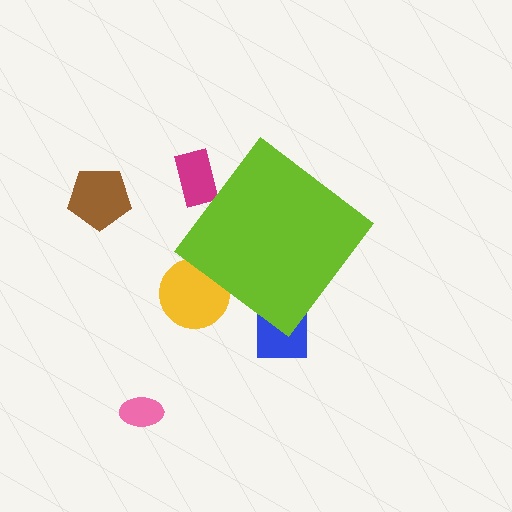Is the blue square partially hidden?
Yes, the blue square is partially hidden behind the lime diamond.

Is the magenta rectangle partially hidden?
Yes, the magenta rectangle is partially hidden behind the lime diamond.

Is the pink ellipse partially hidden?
No, the pink ellipse is fully visible.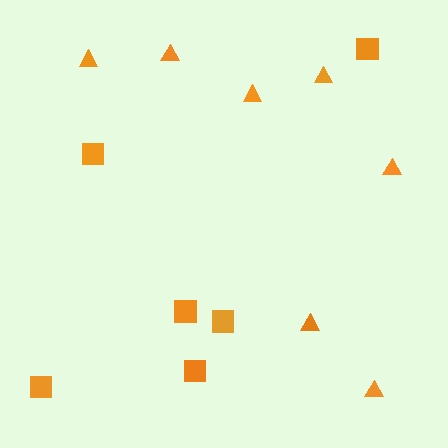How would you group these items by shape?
There are 2 groups: one group of squares (6) and one group of triangles (7).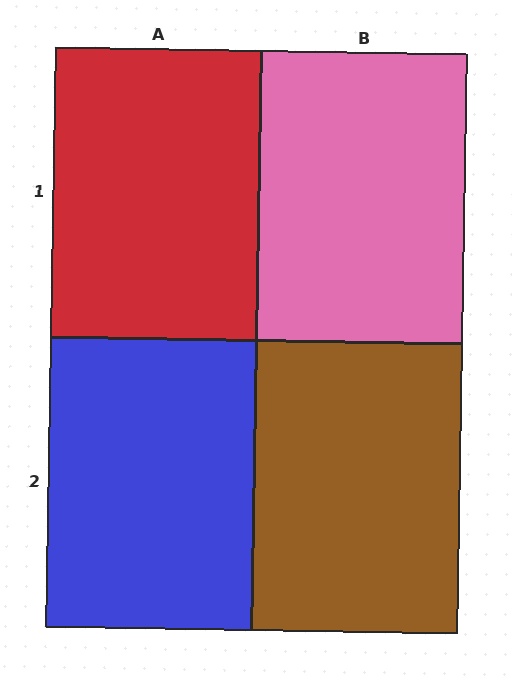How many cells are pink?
1 cell is pink.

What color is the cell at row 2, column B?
Brown.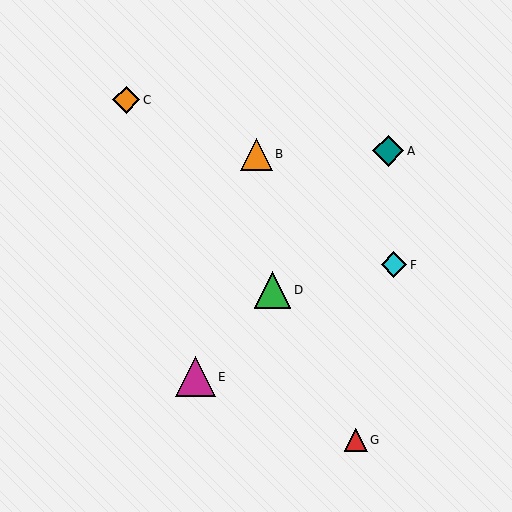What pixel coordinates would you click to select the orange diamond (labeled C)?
Click at (126, 100) to select the orange diamond C.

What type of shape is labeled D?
Shape D is a green triangle.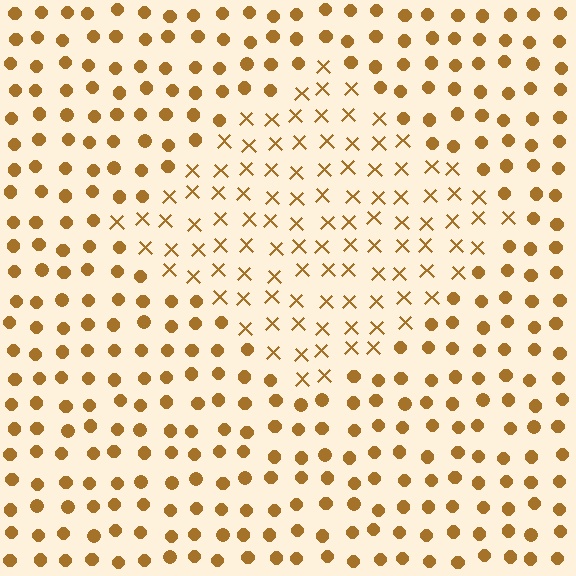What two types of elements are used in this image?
The image uses X marks inside the diamond region and circles outside it.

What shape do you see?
I see a diamond.